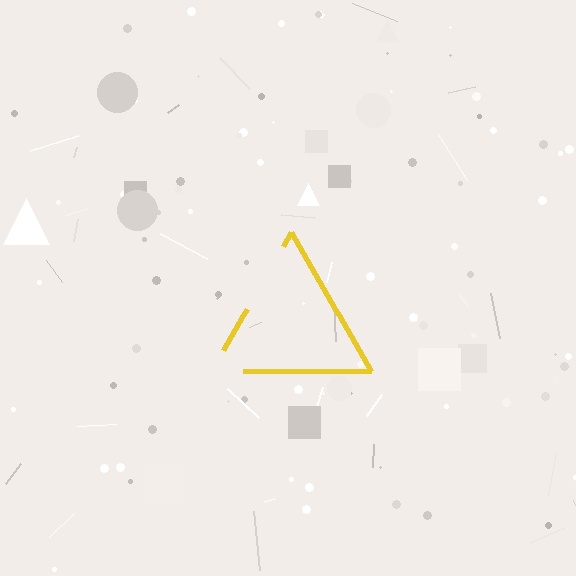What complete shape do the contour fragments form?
The contour fragments form a triangle.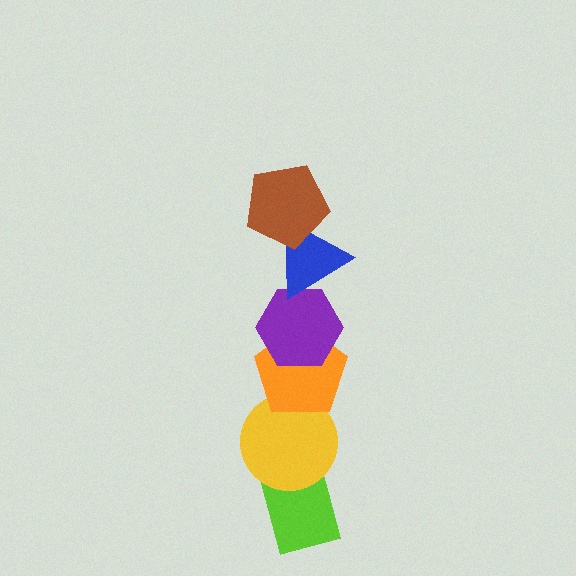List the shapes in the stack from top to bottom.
From top to bottom: the brown pentagon, the blue triangle, the purple hexagon, the orange pentagon, the yellow circle, the lime rectangle.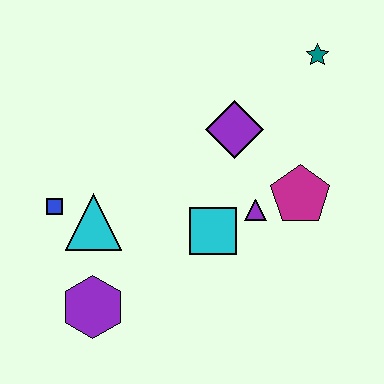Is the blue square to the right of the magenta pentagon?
No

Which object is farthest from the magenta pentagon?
The blue square is farthest from the magenta pentagon.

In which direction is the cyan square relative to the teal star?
The cyan square is below the teal star.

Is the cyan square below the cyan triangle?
Yes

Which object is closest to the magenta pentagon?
The purple triangle is closest to the magenta pentagon.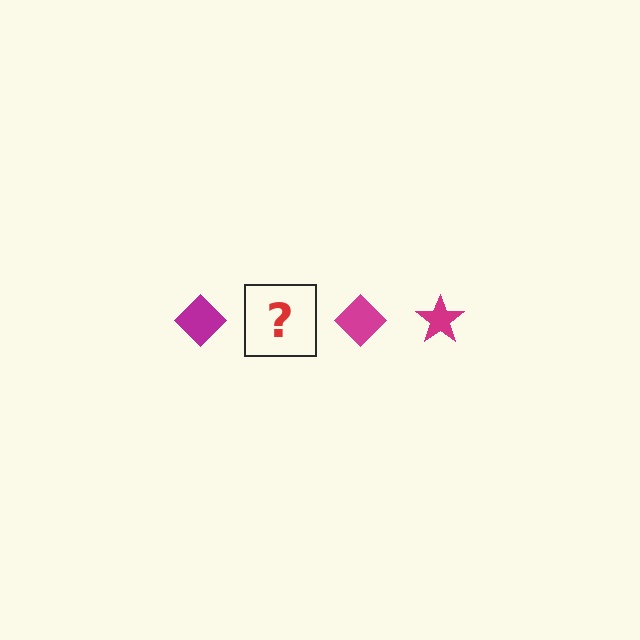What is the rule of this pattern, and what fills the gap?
The rule is that the pattern cycles through diamond, star shapes in magenta. The gap should be filled with a magenta star.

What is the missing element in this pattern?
The missing element is a magenta star.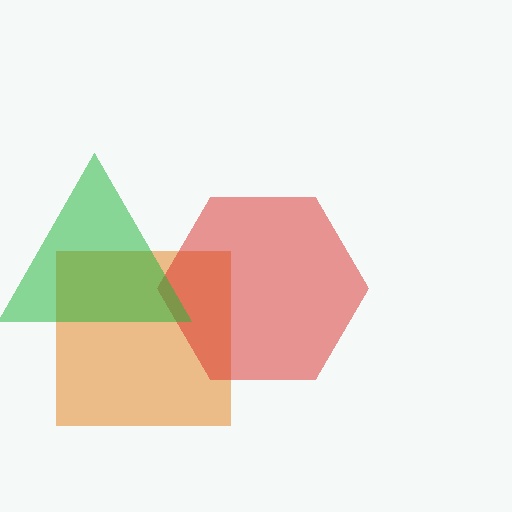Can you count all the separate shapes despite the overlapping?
Yes, there are 3 separate shapes.